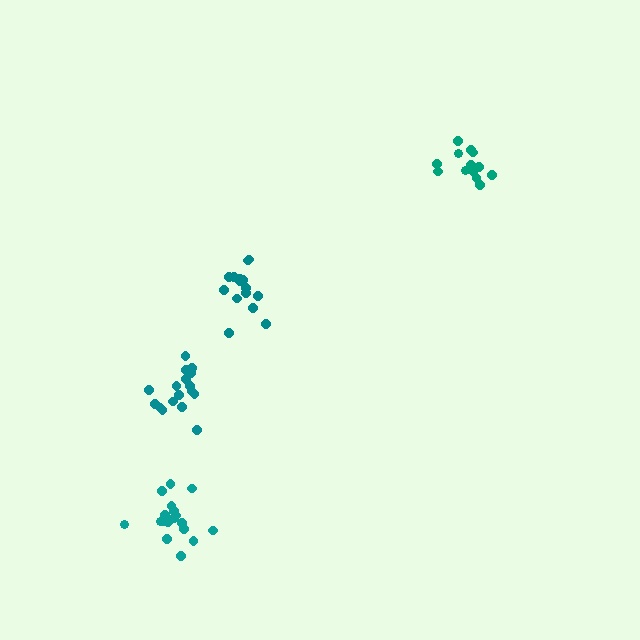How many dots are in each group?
Group 1: 15 dots, Group 2: 17 dots, Group 3: 14 dots, Group 4: 18 dots (64 total).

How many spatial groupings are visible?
There are 4 spatial groupings.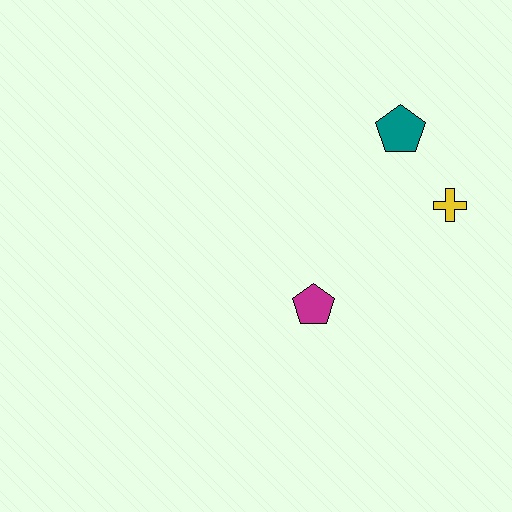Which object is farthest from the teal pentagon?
The magenta pentagon is farthest from the teal pentagon.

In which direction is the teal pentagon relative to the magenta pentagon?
The teal pentagon is above the magenta pentagon.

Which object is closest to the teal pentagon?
The yellow cross is closest to the teal pentagon.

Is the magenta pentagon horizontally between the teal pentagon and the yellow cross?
No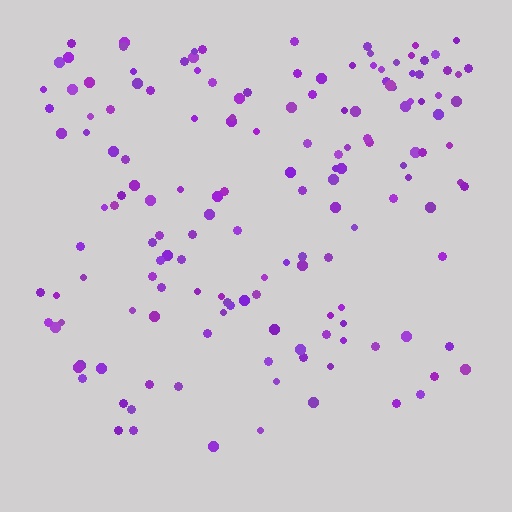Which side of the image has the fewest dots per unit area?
The bottom.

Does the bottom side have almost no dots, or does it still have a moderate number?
Still a moderate number, just noticeably fewer than the top.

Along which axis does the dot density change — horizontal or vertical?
Vertical.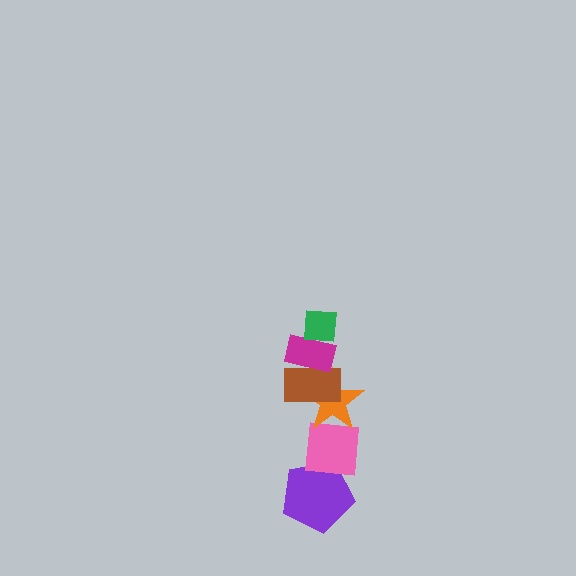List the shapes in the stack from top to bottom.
From top to bottom: the green square, the magenta rectangle, the brown rectangle, the orange star, the pink square, the purple pentagon.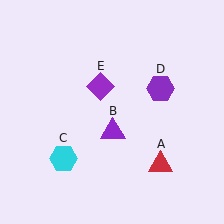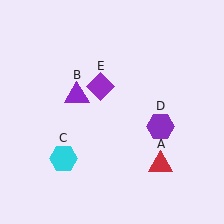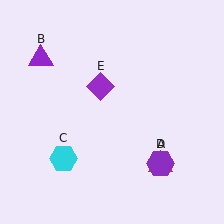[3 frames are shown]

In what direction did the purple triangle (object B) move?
The purple triangle (object B) moved up and to the left.